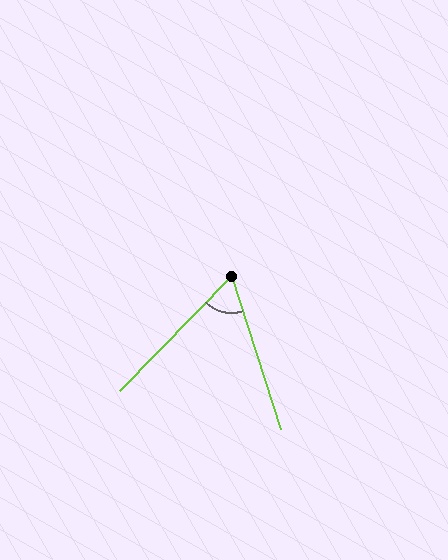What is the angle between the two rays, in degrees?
Approximately 62 degrees.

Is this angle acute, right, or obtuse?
It is acute.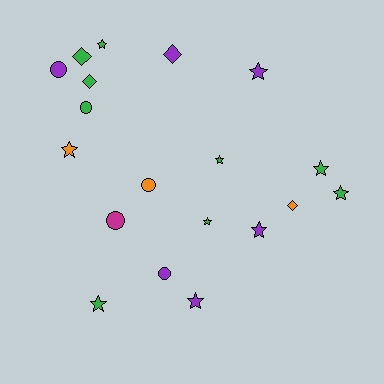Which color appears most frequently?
Green, with 9 objects.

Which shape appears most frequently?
Star, with 10 objects.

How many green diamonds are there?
There are 2 green diamonds.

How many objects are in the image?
There are 19 objects.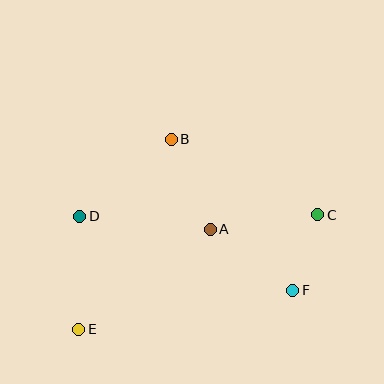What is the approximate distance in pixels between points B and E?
The distance between B and E is approximately 211 pixels.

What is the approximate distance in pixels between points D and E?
The distance between D and E is approximately 113 pixels.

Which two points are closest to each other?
Points C and F are closest to each other.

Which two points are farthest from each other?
Points C and E are farthest from each other.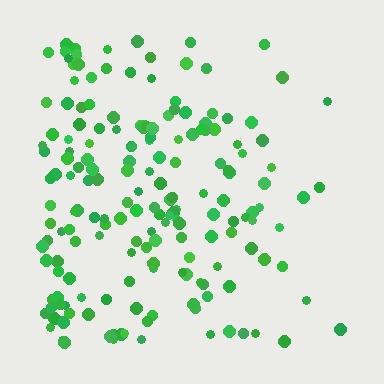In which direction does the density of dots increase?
From right to left, with the left side densest.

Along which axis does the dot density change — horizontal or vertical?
Horizontal.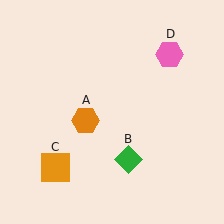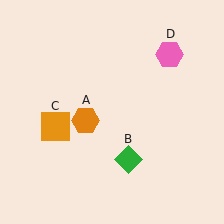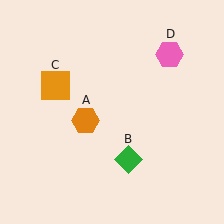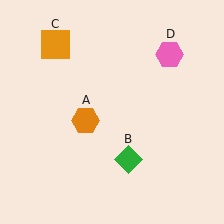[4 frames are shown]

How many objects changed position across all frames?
1 object changed position: orange square (object C).